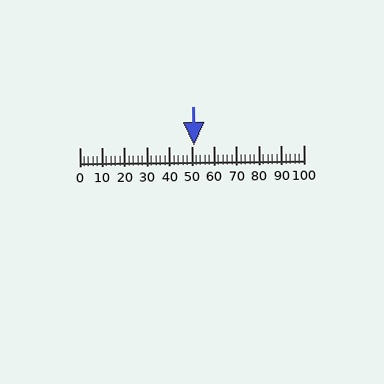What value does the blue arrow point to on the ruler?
The blue arrow points to approximately 51.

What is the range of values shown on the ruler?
The ruler shows values from 0 to 100.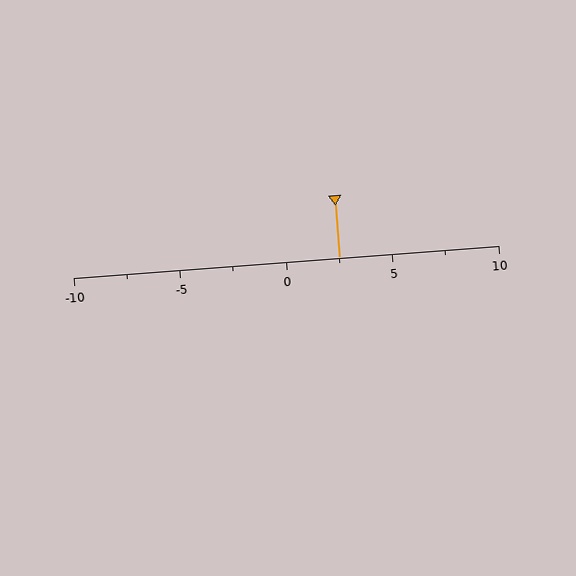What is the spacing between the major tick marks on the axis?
The major ticks are spaced 5 apart.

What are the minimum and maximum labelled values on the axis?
The axis runs from -10 to 10.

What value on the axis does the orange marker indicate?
The marker indicates approximately 2.5.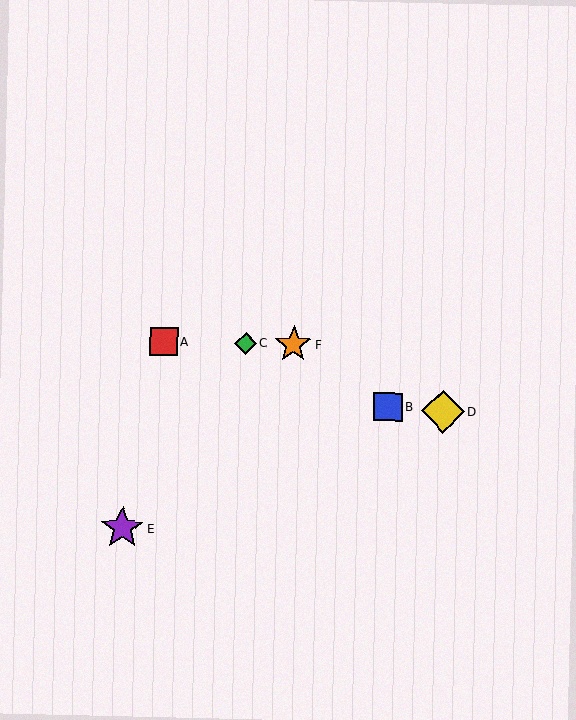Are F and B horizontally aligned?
No, F is at y≈345 and B is at y≈407.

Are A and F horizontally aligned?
Yes, both are at y≈342.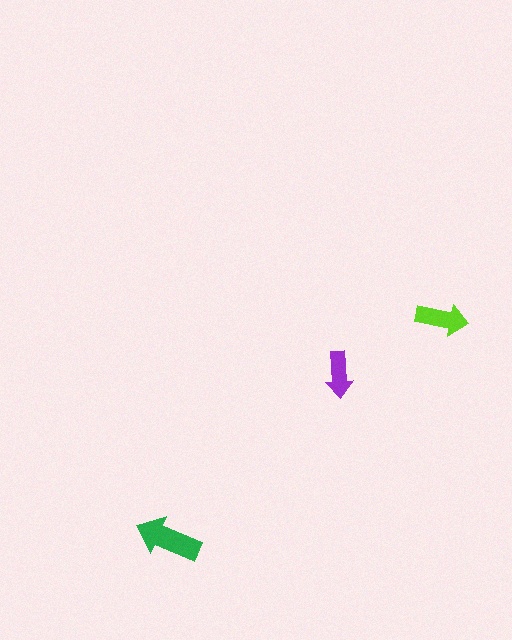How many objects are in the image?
There are 3 objects in the image.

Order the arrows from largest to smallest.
the green one, the lime one, the purple one.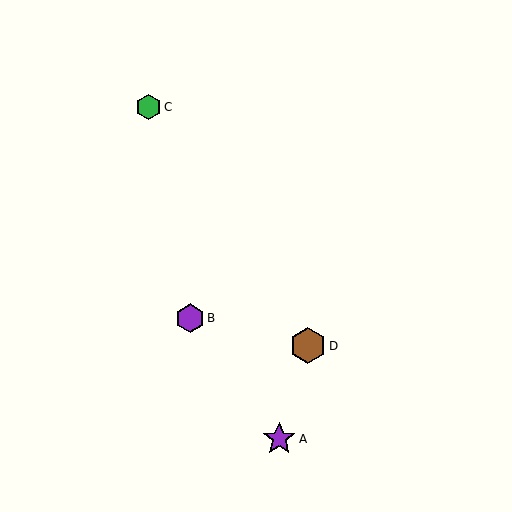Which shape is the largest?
The brown hexagon (labeled D) is the largest.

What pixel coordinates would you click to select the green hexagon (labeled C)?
Click at (149, 107) to select the green hexagon C.